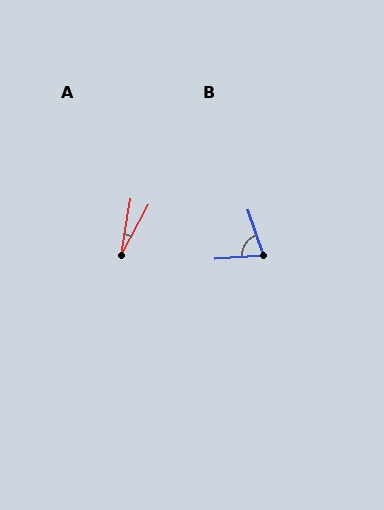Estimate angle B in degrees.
Approximately 75 degrees.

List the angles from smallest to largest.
A (20°), B (75°).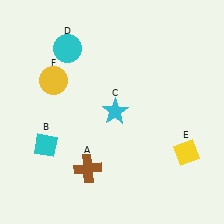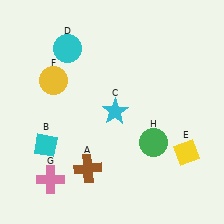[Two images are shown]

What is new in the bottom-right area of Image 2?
A green circle (H) was added in the bottom-right area of Image 2.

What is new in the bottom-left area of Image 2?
A pink cross (G) was added in the bottom-left area of Image 2.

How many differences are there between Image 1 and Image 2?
There are 2 differences between the two images.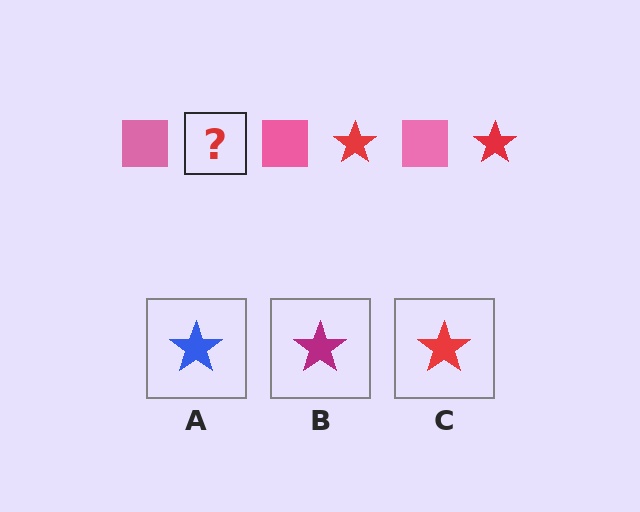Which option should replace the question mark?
Option C.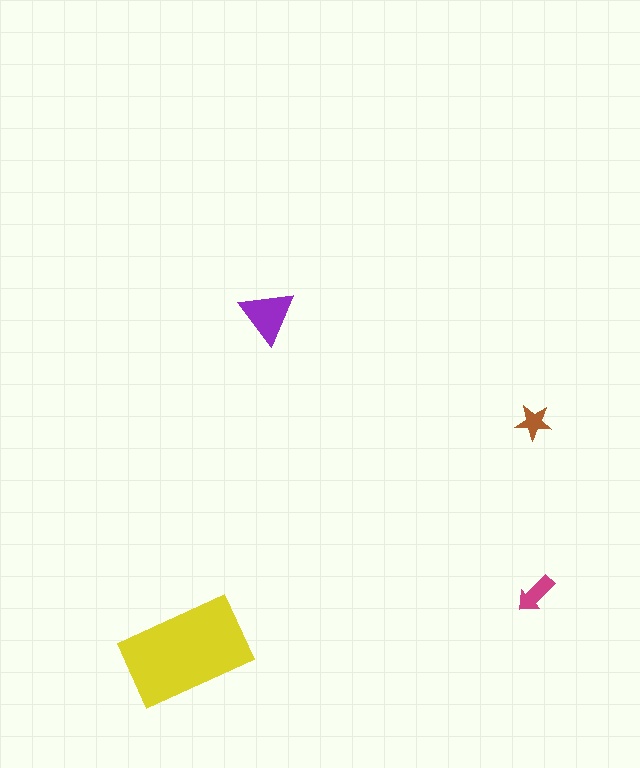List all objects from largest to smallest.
The yellow rectangle, the purple triangle, the magenta arrow, the brown star.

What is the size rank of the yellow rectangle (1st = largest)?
1st.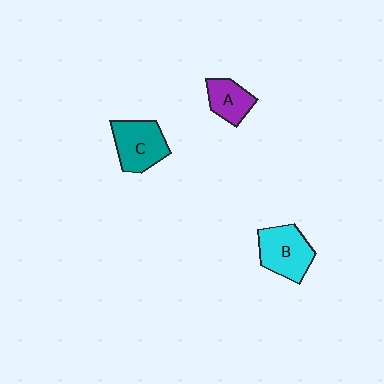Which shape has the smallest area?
Shape A (purple).